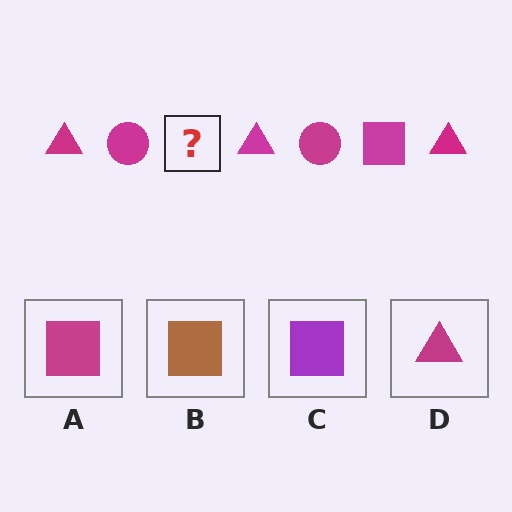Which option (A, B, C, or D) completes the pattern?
A.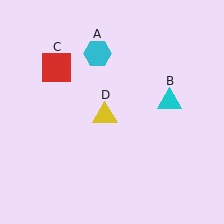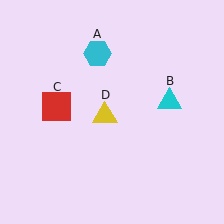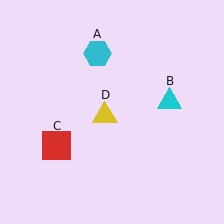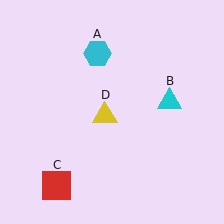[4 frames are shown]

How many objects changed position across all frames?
1 object changed position: red square (object C).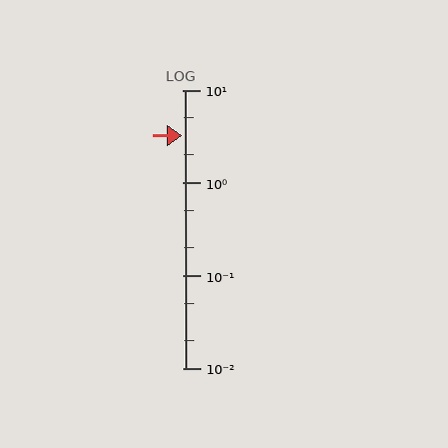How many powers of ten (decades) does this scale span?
The scale spans 3 decades, from 0.01 to 10.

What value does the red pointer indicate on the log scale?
The pointer indicates approximately 3.2.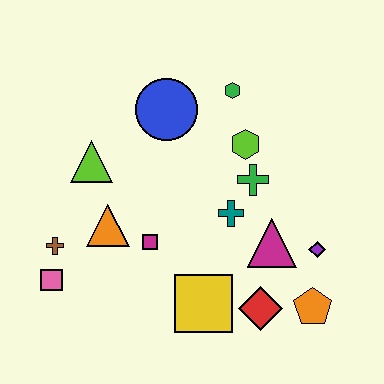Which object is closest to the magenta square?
The orange triangle is closest to the magenta square.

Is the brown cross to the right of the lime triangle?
No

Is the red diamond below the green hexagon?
Yes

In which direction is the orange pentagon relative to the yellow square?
The orange pentagon is to the right of the yellow square.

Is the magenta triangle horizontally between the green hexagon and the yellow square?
No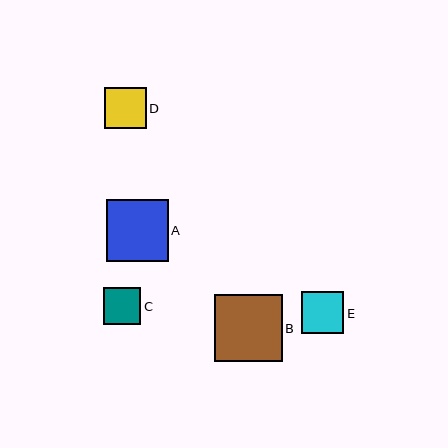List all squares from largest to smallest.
From largest to smallest: B, A, E, D, C.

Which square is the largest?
Square B is the largest with a size of approximately 68 pixels.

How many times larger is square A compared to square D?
Square A is approximately 1.5 times the size of square D.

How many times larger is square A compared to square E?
Square A is approximately 1.4 times the size of square E.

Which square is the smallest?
Square C is the smallest with a size of approximately 38 pixels.